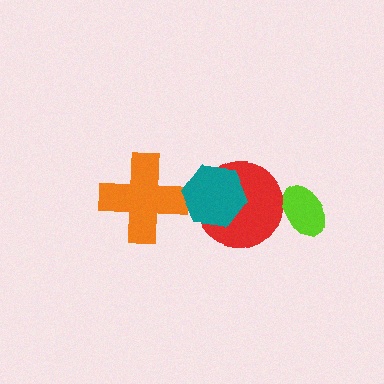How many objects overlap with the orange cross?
0 objects overlap with the orange cross.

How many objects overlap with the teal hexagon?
1 object overlaps with the teal hexagon.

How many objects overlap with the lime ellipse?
0 objects overlap with the lime ellipse.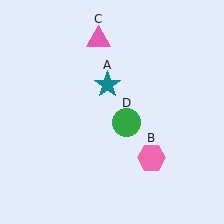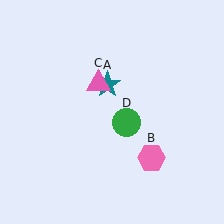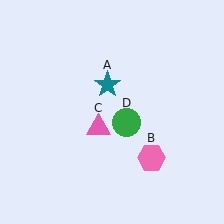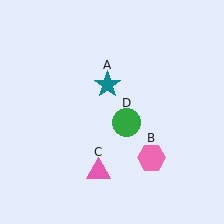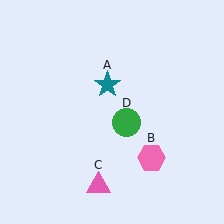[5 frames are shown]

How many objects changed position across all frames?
1 object changed position: pink triangle (object C).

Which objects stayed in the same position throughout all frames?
Teal star (object A) and pink hexagon (object B) and green circle (object D) remained stationary.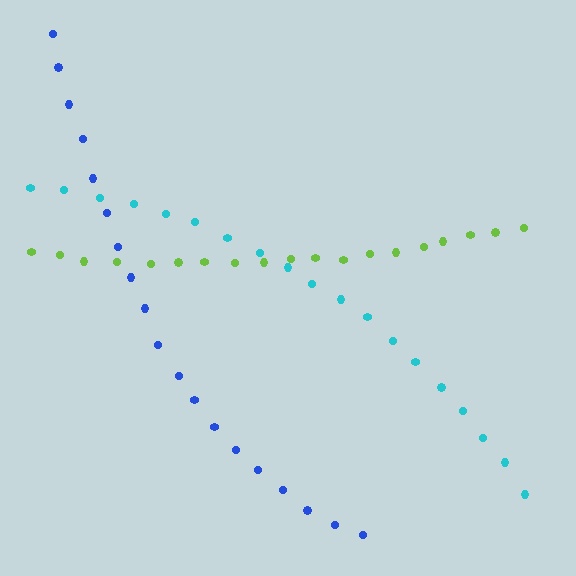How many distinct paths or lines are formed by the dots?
There are 3 distinct paths.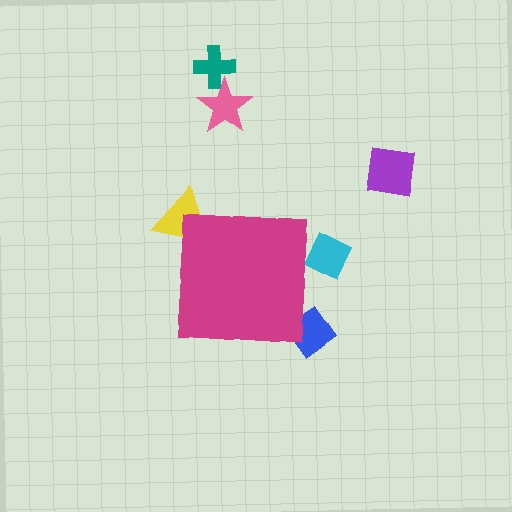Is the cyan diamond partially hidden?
Yes, the cyan diamond is partially hidden behind the magenta square.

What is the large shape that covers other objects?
A magenta square.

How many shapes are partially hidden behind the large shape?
3 shapes are partially hidden.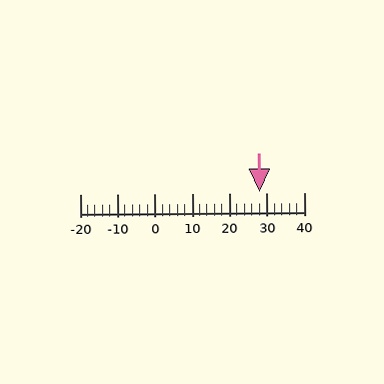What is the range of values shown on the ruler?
The ruler shows values from -20 to 40.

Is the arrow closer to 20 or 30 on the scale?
The arrow is closer to 30.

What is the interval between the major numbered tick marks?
The major tick marks are spaced 10 units apart.